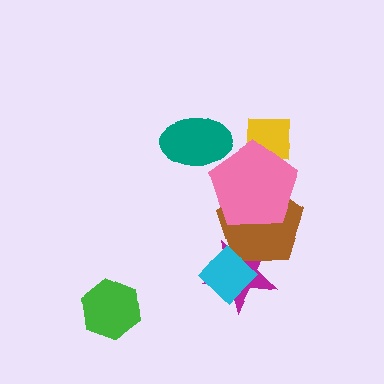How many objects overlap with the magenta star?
2 objects overlap with the magenta star.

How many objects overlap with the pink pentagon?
3 objects overlap with the pink pentagon.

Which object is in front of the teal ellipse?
The pink pentagon is in front of the teal ellipse.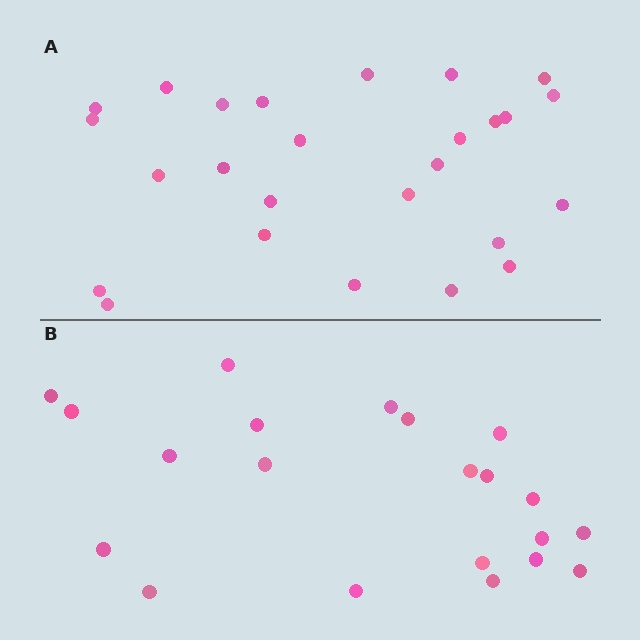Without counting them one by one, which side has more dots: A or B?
Region A (the top region) has more dots.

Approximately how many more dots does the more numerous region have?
Region A has about 5 more dots than region B.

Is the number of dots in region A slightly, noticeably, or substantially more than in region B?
Region A has only slightly more — the two regions are fairly close. The ratio is roughly 1.2 to 1.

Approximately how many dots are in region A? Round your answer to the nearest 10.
About 30 dots. (The exact count is 26, which rounds to 30.)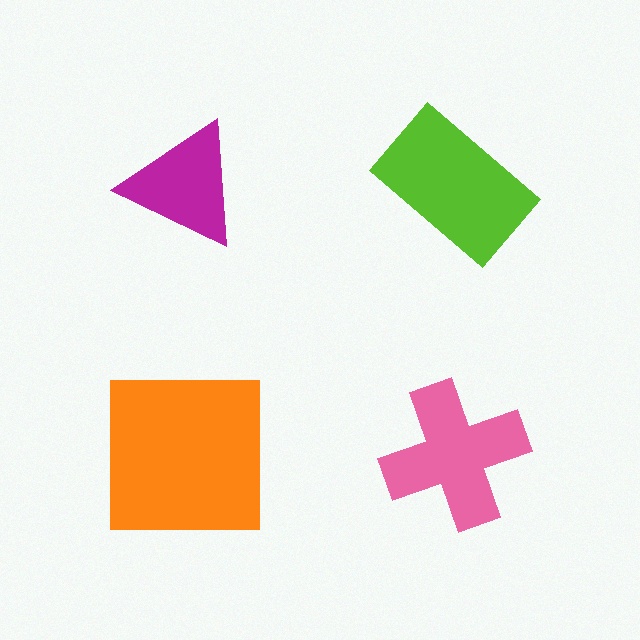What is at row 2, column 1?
An orange square.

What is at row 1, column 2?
A lime rectangle.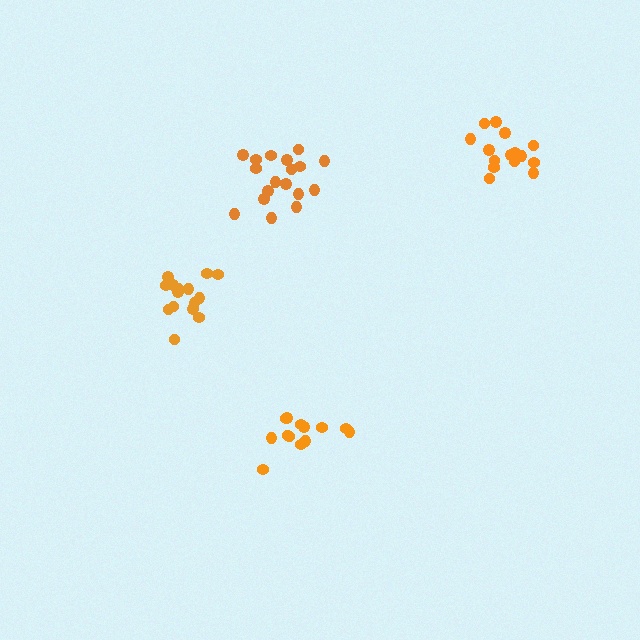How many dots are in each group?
Group 1: 18 dots, Group 2: 14 dots, Group 3: 15 dots, Group 4: 15 dots (62 total).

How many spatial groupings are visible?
There are 4 spatial groupings.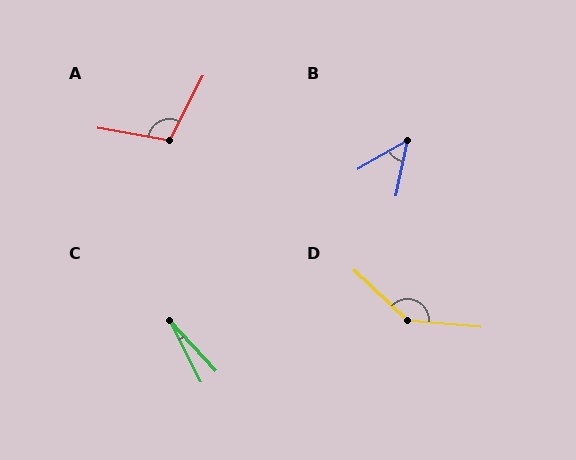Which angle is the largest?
D, at approximately 142 degrees.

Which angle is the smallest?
C, at approximately 15 degrees.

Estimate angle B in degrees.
Approximately 49 degrees.